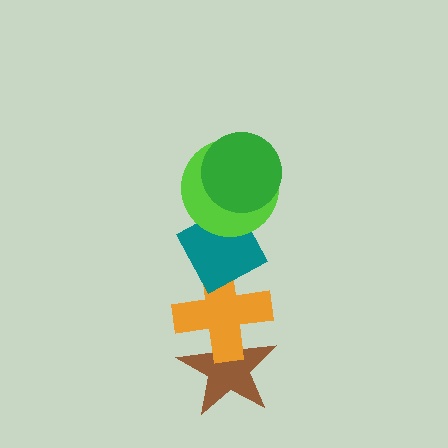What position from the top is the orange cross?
The orange cross is 4th from the top.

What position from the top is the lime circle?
The lime circle is 2nd from the top.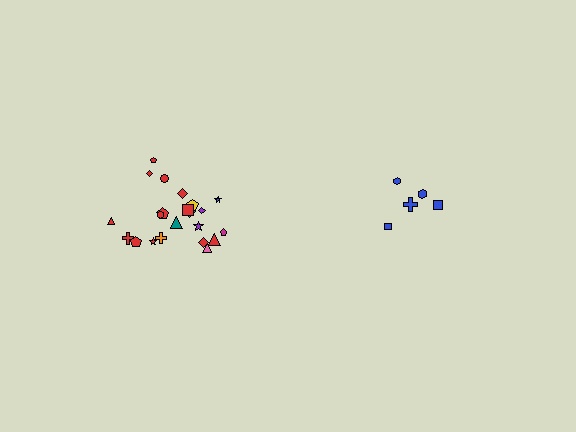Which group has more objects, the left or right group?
The left group.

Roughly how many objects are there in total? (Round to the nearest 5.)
Roughly 25 objects in total.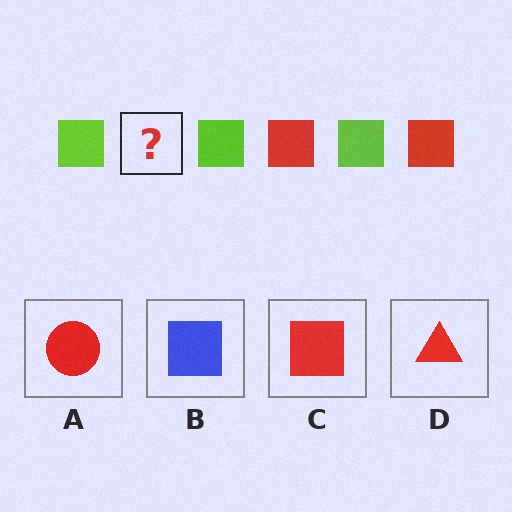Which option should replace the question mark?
Option C.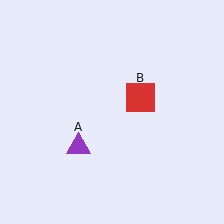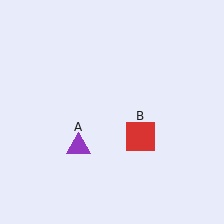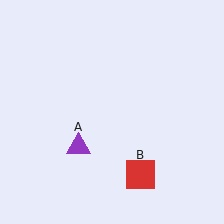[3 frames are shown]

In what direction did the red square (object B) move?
The red square (object B) moved down.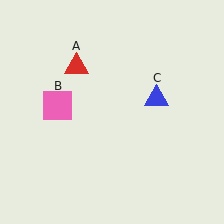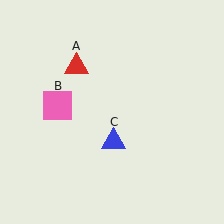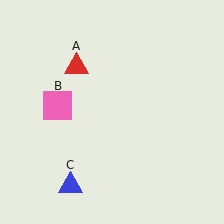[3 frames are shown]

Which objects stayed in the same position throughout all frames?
Red triangle (object A) and pink square (object B) remained stationary.